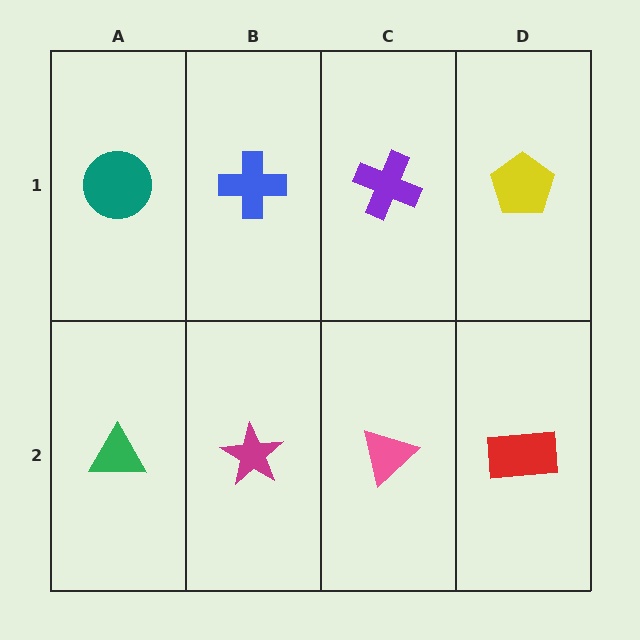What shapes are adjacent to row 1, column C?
A pink triangle (row 2, column C), a blue cross (row 1, column B), a yellow pentagon (row 1, column D).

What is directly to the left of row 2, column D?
A pink triangle.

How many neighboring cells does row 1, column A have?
2.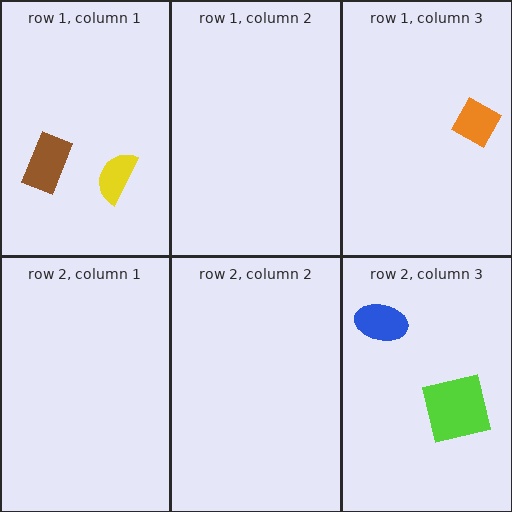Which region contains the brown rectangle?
The row 1, column 1 region.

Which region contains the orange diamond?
The row 1, column 3 region.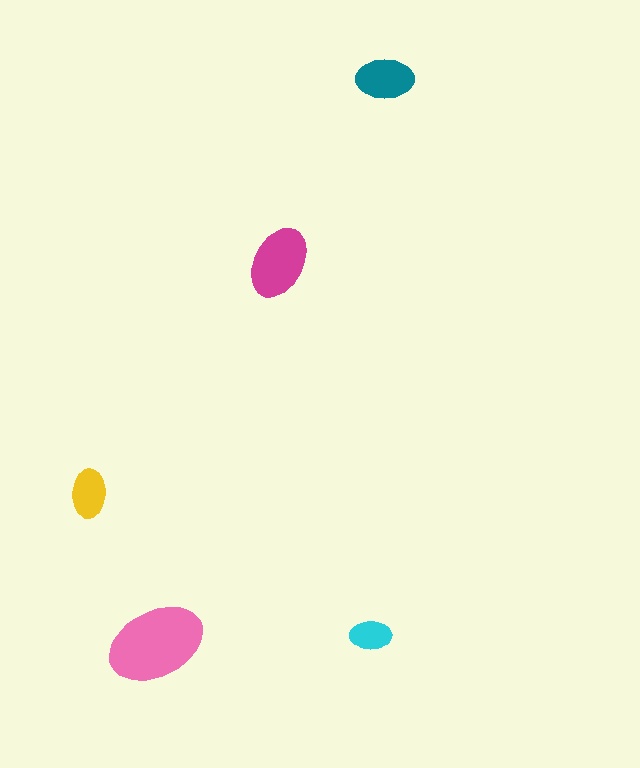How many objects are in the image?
There are 5 objects in the image.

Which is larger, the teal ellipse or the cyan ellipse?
The teal one.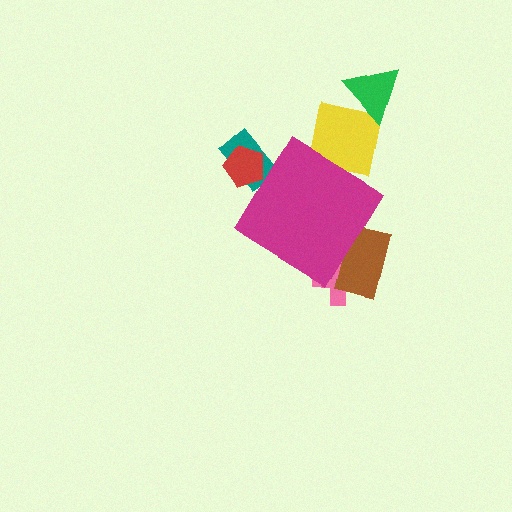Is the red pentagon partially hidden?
Yes, the red pentagon is partially hidden behind the magenta diamond.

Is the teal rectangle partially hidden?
Yes, the teal rectangle is partially hidden behind the magenta diamond.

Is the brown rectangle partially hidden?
Yes, the brown rectangle is partially hidden behind the magenta diamond.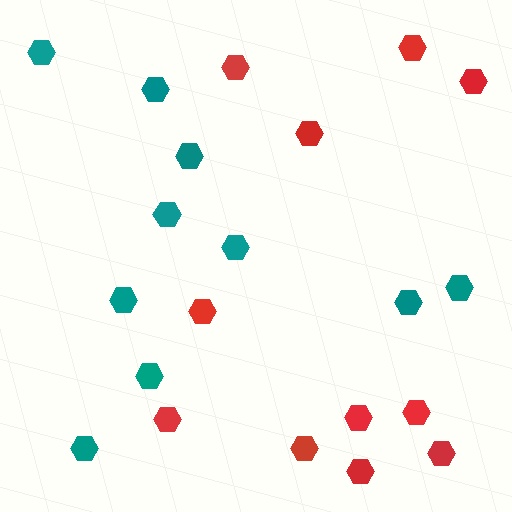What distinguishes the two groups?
There are 2 groups: one group of teal hexagons (10) and one group of red hexagons (11).